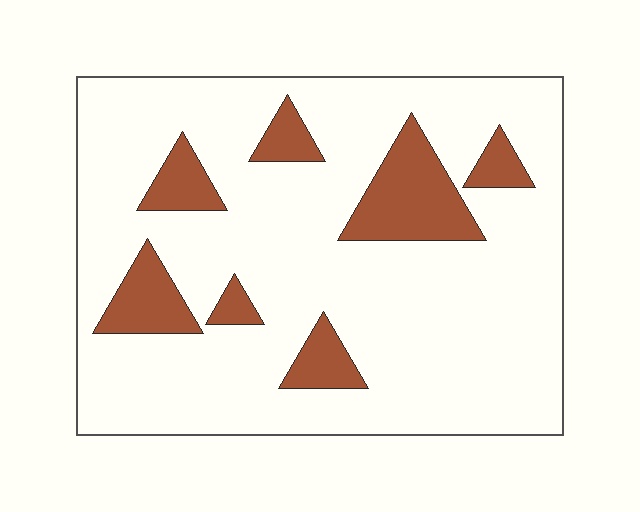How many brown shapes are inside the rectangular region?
7.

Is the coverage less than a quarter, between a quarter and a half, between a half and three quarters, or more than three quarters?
Less than a quarter.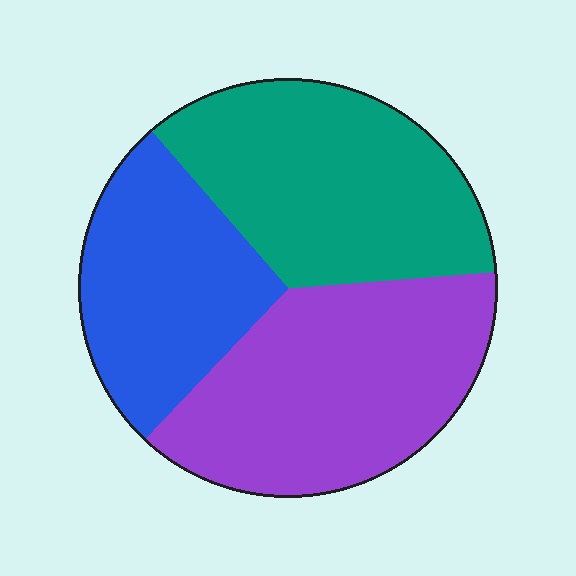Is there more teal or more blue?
Teal.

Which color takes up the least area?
Blue, at roughly 25%.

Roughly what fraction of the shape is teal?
Teal covers about 35% of the shape.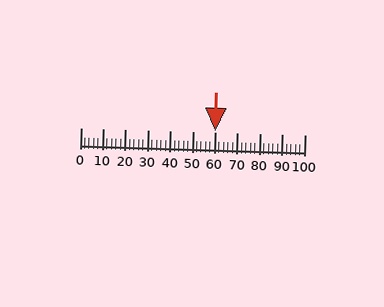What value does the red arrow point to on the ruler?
The red arrow points to approximately 60.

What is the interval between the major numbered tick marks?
The major tick marks are spaced 10 units apart.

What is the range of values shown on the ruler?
The ruler shows values from 0 to 100.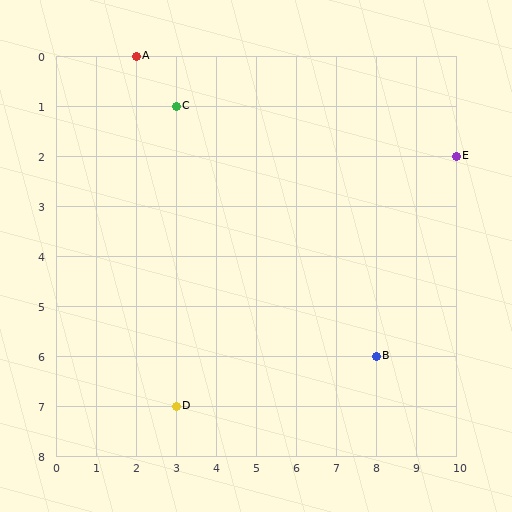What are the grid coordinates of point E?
Point E is at grid coordinates (10, 2).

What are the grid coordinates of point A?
Point A is at grid coordinates (2, 0).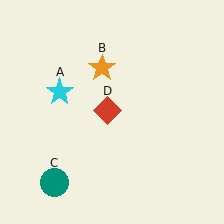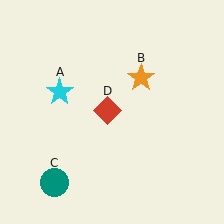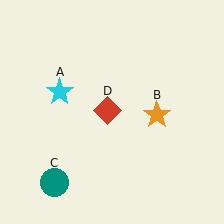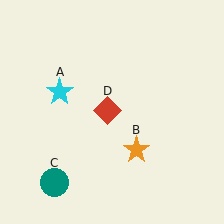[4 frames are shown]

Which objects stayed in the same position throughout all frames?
Cyan star (object A) and teal circle (object C) and red diamond (object D) remained stationary.